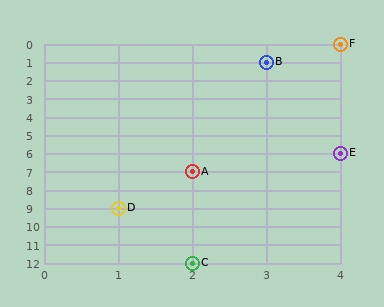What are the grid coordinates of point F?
Point F is at grid coordinates (4, 0).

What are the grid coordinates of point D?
Point D is at grid coordinates (1, 9).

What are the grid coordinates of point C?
Point C is at grid coordinates (2, 12).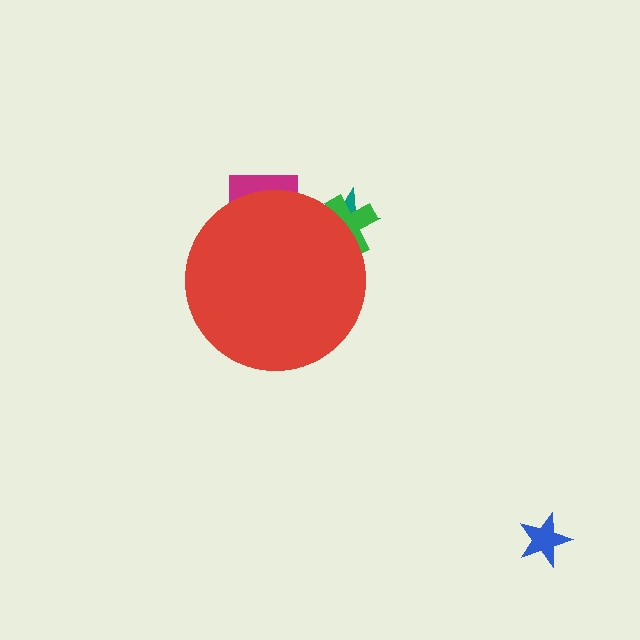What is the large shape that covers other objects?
A red circle.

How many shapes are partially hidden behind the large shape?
3 shapes are partially hidden.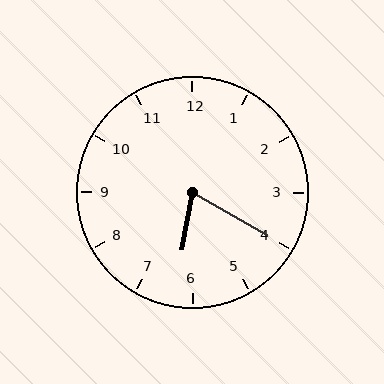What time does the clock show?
6:20.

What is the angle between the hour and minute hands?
Approximately 70 degrees.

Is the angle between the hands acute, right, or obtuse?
It is acute.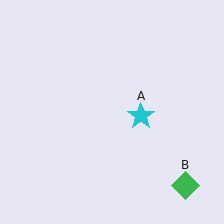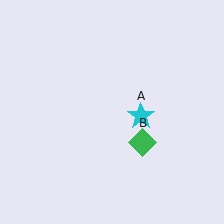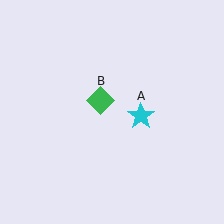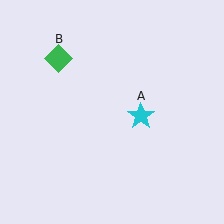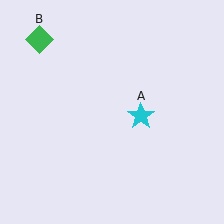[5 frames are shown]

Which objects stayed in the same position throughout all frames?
Cyan star (object A) remained stationary.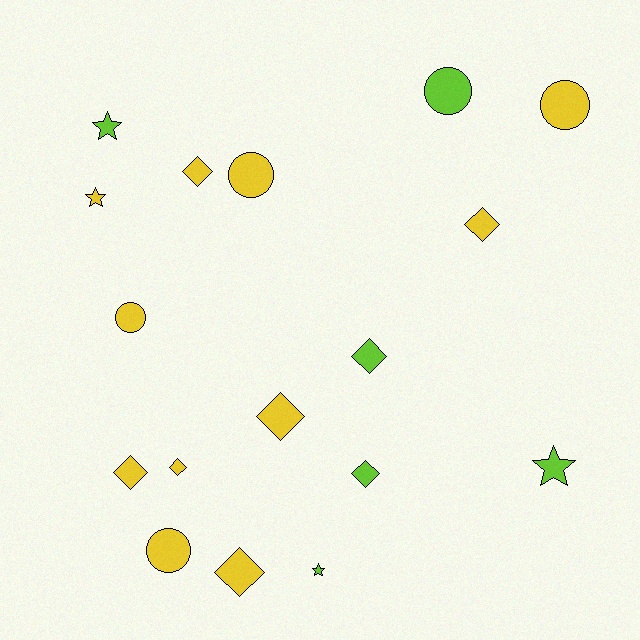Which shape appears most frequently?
Diamond, with 8 objects.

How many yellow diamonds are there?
There are 6 yellow diamonds.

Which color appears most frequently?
Yellow, with 11 objects.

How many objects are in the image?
There are 17 objects.